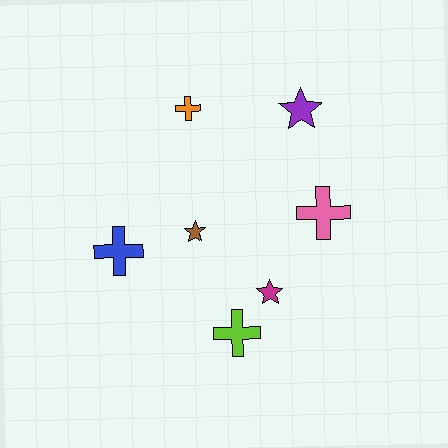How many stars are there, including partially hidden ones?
There are 3 stars.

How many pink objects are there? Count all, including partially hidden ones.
There is 1 pink object.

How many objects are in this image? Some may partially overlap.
There are 7 objects.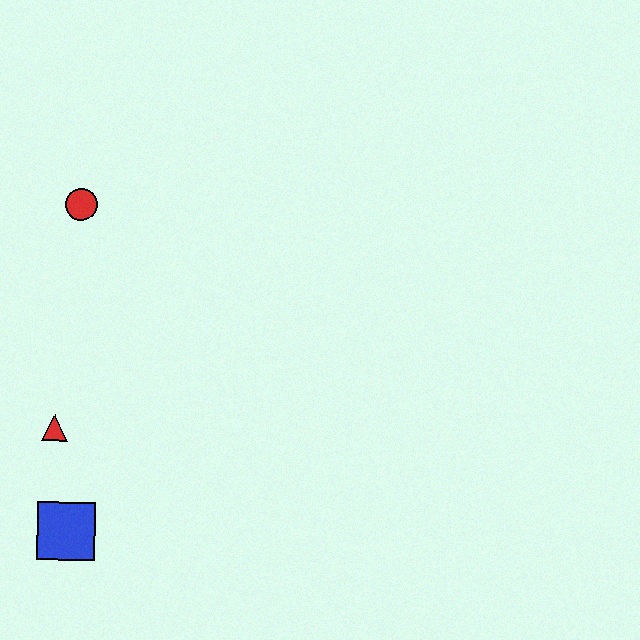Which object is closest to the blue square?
The red triangle is closest to the blue square.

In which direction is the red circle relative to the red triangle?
The red circle is above the red triangle.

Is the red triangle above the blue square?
Yes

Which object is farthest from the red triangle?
The red circle is farthest from the red triangle.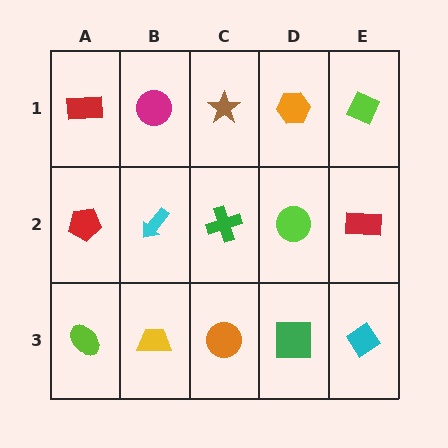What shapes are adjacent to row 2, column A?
A red rectangle (row 1, column A), a lime ellipse (row 3, column A), a cyan arrow (row 2, column B).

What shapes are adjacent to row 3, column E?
A red rectangle (row 2, column E), a green square (row 3, column D).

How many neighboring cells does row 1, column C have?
3.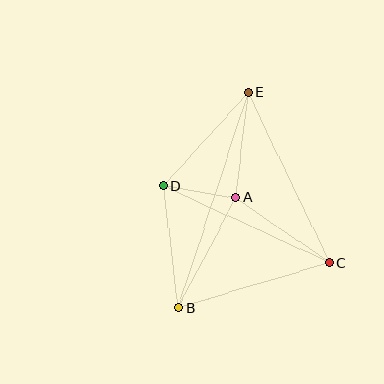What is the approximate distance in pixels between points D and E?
The distance between D and E is approximately 126 pixels.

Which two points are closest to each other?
Points A and D are closest to each other.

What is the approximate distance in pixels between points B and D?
The distance between B and D is approximately 123 pixels.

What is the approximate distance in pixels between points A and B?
The distance between A and B is approximately 124 pixels.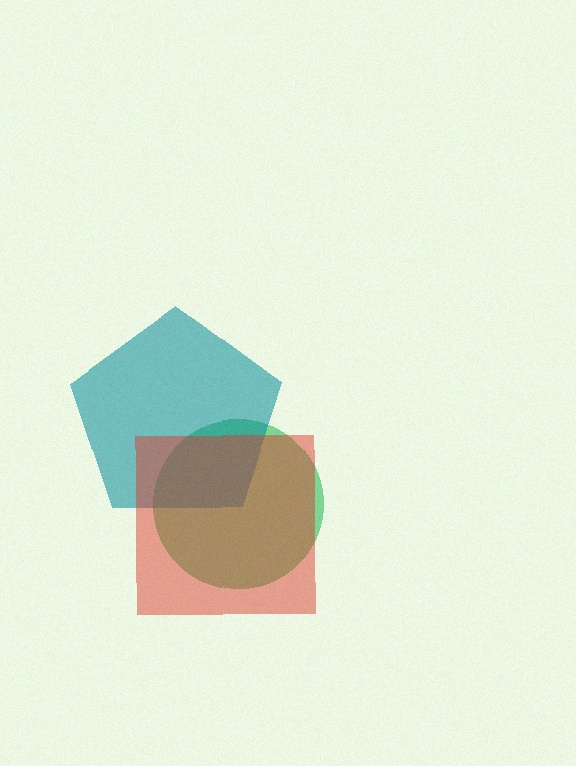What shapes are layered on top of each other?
The layered shapes are: a green circle, a teal pentagon, a red square.